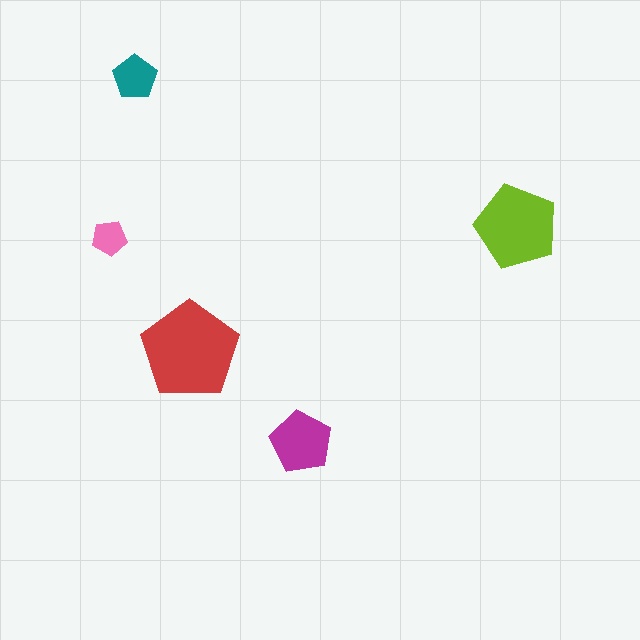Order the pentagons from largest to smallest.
the red one, the lime one, the magenta one, the teal one, the pink one.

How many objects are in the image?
There are 5 objects in the image.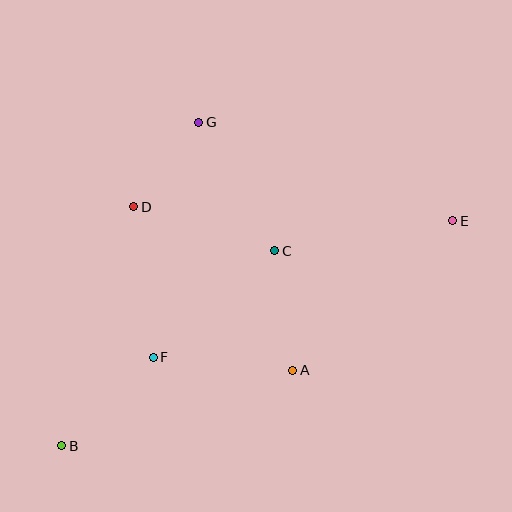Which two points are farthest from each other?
Points B and E are farthest from each other.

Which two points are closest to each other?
Points D and G are closest to each other.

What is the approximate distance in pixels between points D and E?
The distance between D and E is approximately 319 pixels.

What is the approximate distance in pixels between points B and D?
The distance between B and D is approximately 250 pixels.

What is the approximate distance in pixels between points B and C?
The distance between B and C is approximately 289 pixels.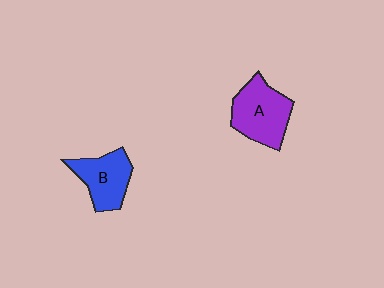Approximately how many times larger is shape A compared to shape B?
Approximately 1.2 times.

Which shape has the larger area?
Shape A (purple).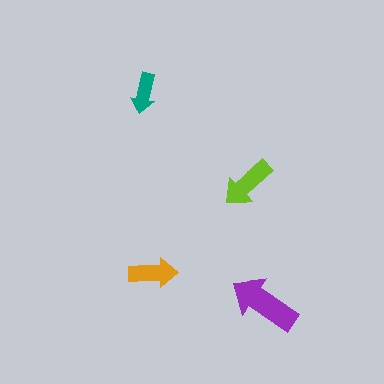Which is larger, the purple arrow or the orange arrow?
The purple one.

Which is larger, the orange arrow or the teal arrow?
The orange one.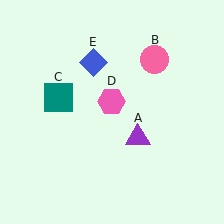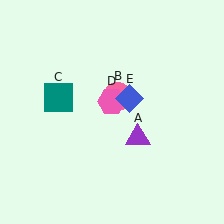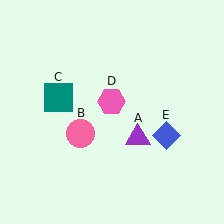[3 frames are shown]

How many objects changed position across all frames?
2 objects changed position: pink circle (object B), blue diamond (object E).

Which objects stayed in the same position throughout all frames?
Purple triangle (object A) and teal square (object C) and pink hexagon (object D) remained stationary.